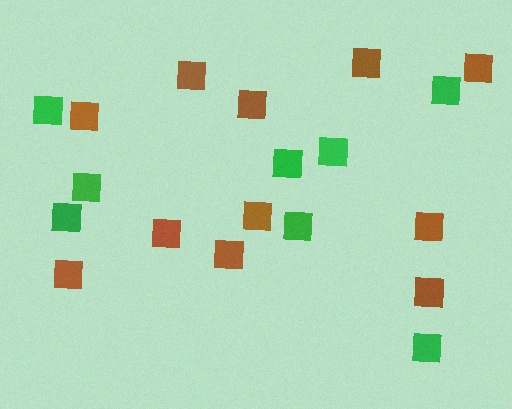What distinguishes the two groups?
There are 2 groups: one group of brown squares (11) and one group of green squares (8).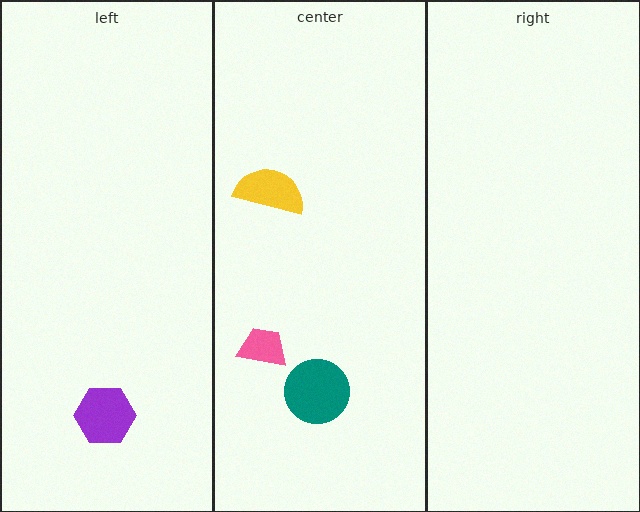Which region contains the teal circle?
The center region.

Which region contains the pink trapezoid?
The center region.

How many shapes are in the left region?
1.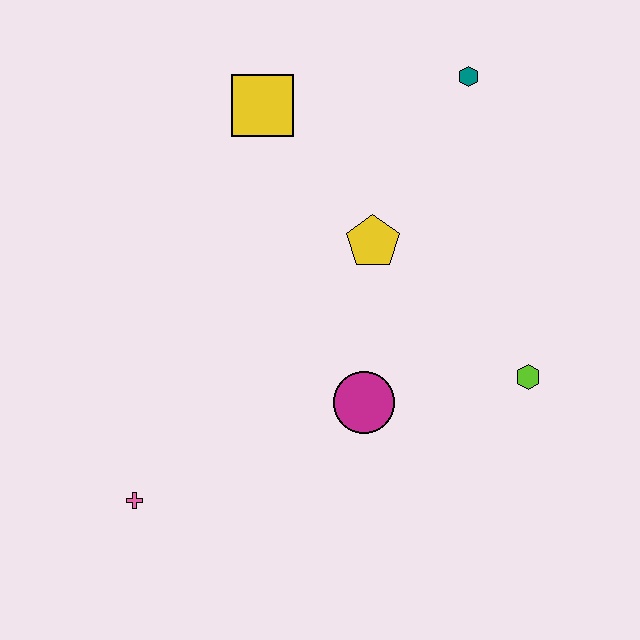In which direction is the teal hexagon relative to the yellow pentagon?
The teal hexagon is above the yellow pentagon.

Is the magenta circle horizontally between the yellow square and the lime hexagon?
Yes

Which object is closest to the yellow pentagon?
The magenta circle is closest to the yellow pentagon.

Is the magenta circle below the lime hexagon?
Yes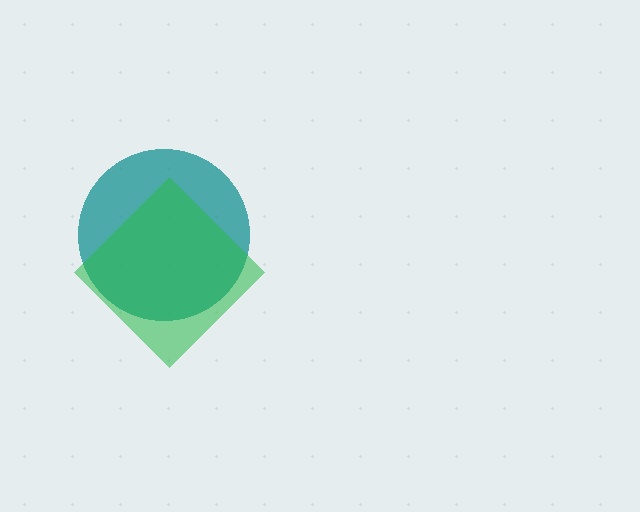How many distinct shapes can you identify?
There are 2 distinct shapes: a teal circle, a green diamond.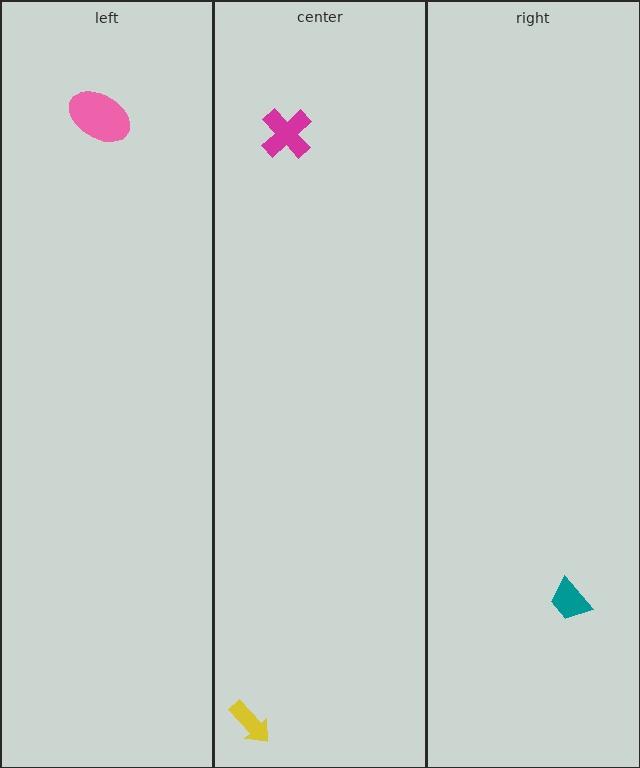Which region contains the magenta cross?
The center region.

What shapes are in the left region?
The pink ellipse.